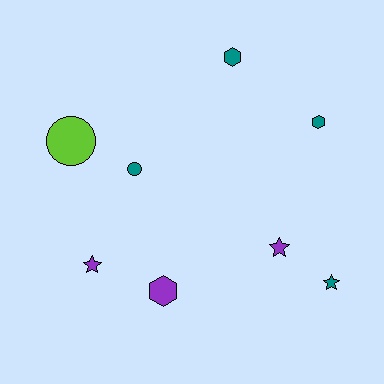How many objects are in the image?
There are 8 objects.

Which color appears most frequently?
Teal, with 4 objects.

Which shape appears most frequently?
Star, with 3 objects.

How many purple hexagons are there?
There is 1 purple hexagon.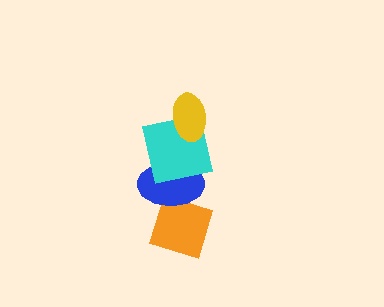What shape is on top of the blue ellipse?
The cyan square is on top of the blue ellipse.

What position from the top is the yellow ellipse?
The yellow ellipse is 1st from the top.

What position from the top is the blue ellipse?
The blue ellipse is 3rd from the top.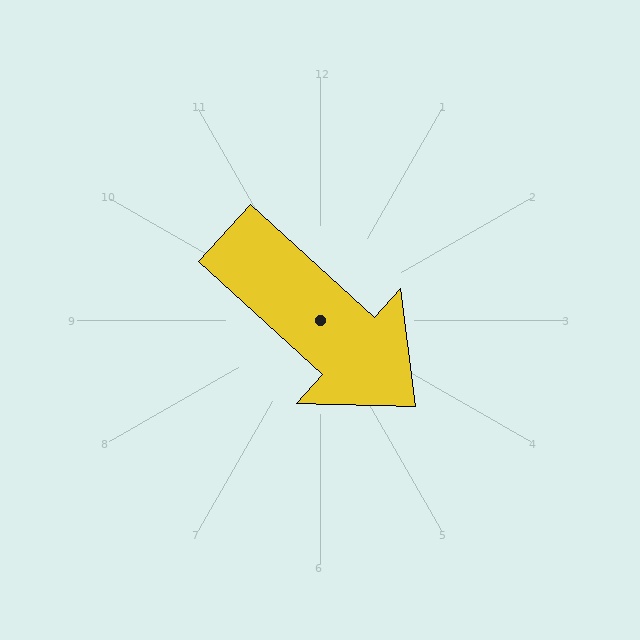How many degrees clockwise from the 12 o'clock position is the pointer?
Approximately 132 degrees.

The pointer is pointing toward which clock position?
Roughly 4 o'clock.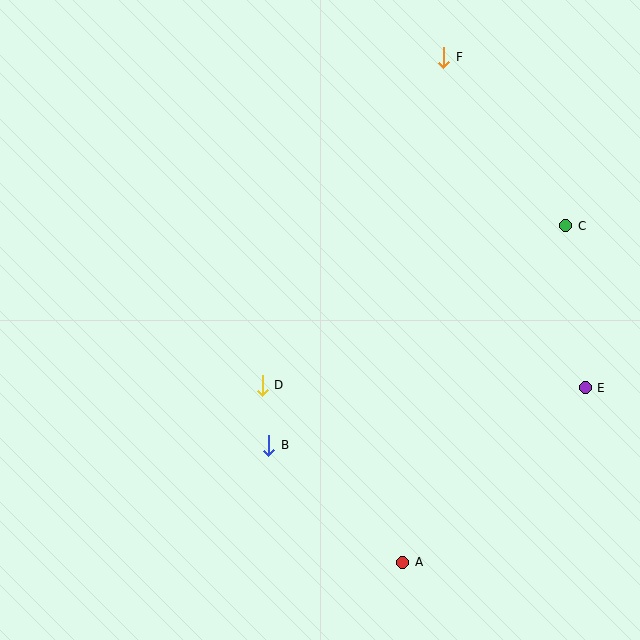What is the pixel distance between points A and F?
The distance between A and F is 507 pixels.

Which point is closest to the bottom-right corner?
Point A is closest to the bottom-right corner.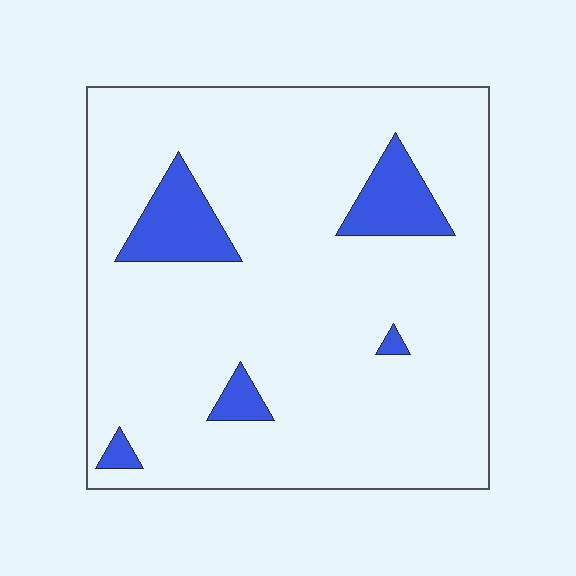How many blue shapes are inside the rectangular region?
5.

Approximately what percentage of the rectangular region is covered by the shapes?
Approximately 10%.